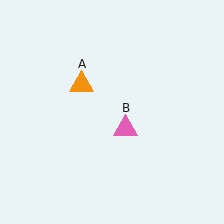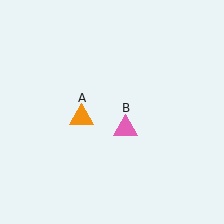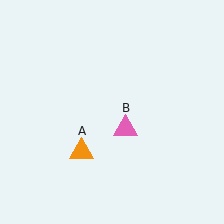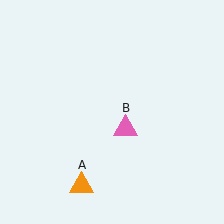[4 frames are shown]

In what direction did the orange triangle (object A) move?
The orange triangle (object A) moved down.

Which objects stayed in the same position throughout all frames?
Pink triangle (object B) remained stationary.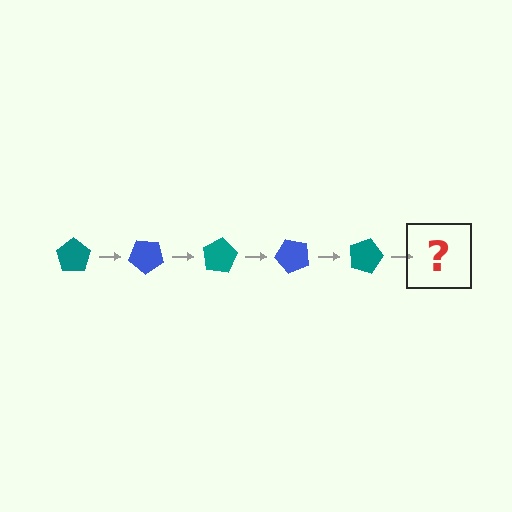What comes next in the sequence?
The next element should be a blue pentagon, rotated 200 degrees from the start.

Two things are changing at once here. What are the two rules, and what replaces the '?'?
The two rules are that it rotates 40 degrees each step and the color cycles through teal and blue. The '?' should be a blue pentagon, rotated 200 degrees from the start.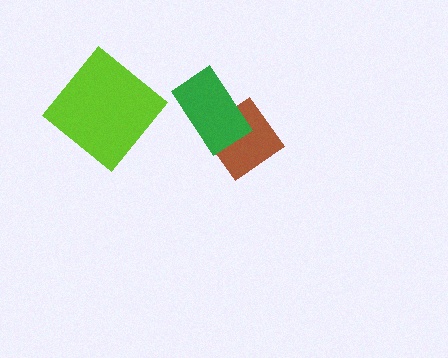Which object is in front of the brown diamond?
The green rectangle is in front of the brown diamond.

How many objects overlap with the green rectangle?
1 object overlaps with the green rectangle.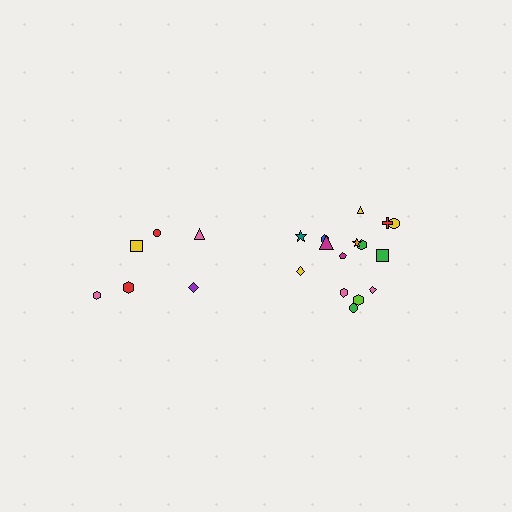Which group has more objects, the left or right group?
The right group.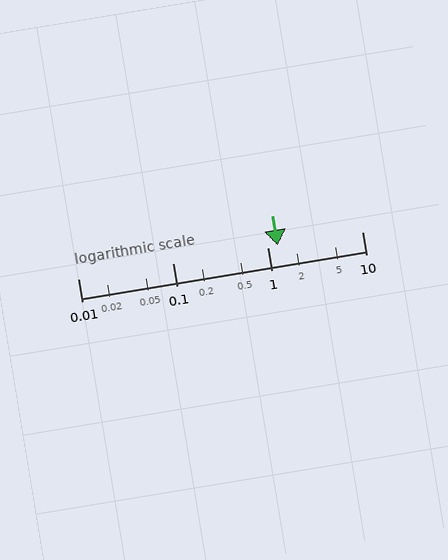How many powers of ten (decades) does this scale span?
The scale spans 3 decades, from 0.01 to 10.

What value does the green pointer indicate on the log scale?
The pointer indicates approximately 1.3.